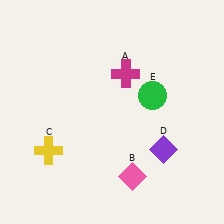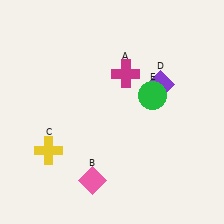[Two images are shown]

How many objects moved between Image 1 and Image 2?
2 objects moved between the two images.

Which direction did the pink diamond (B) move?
The pink diamond (B) moved left.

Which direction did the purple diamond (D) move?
The purple diamond (D) moved up.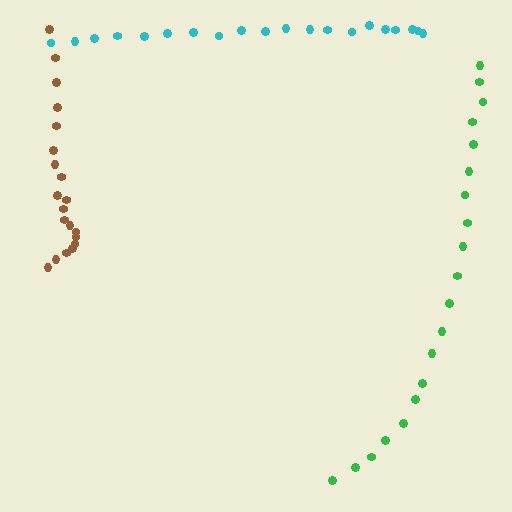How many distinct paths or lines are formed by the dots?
There are 3 distinct paths.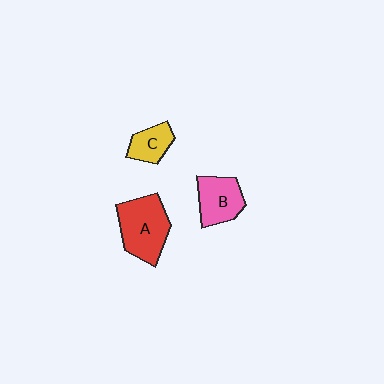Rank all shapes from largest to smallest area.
From largest to smallest: A (red), B (pink), C (yellow).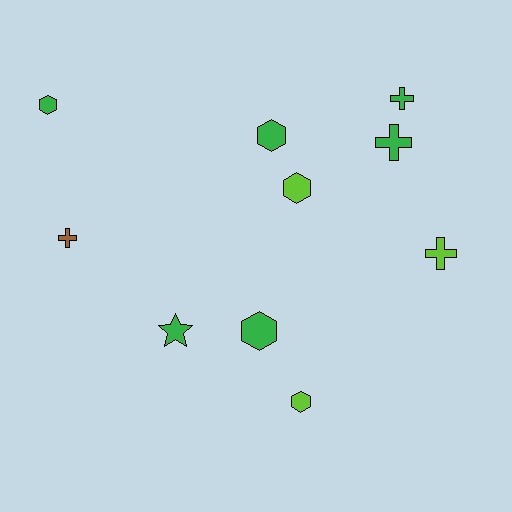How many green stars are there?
There is 1 green star.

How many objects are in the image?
There are 10 objects.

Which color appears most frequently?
Green, with 6 objects.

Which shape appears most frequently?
Hexagon, with 5 objects.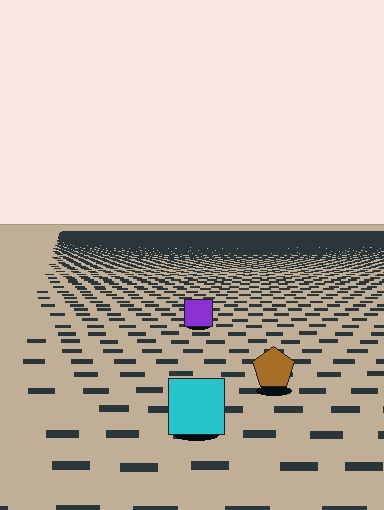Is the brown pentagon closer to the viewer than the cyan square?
No. The cyan square is closer — you can tell from the texture gradient: the ground texture is coarser near it.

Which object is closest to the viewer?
The cyan square is closest. The texture marks near it are larger and more spread out.